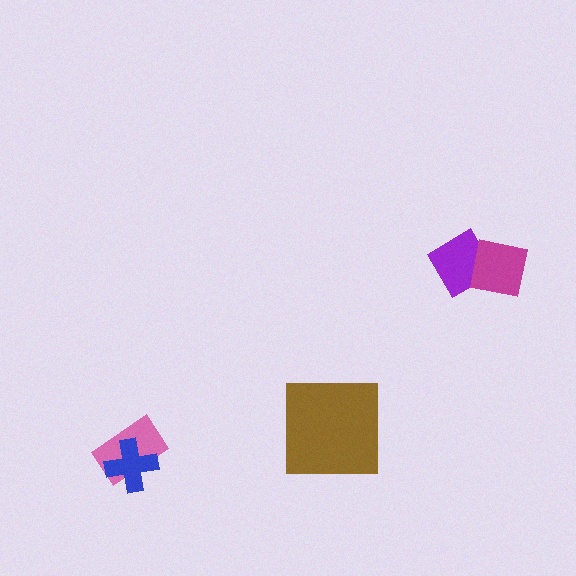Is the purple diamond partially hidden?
Yes, it is partially covered by another shape.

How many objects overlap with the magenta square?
1 object overlaps with the magenta square.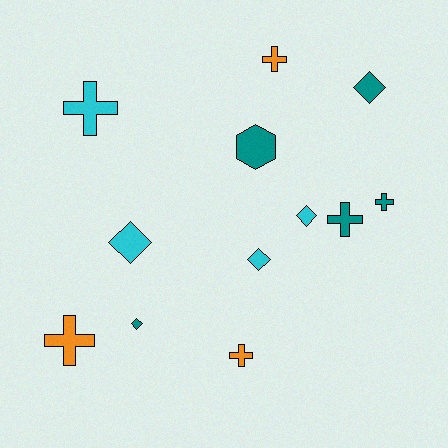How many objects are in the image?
There are 12 objects.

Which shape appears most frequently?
Cross, with 6 objects.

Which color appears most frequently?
Teal, with 5 objects.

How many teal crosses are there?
There are 2 teal crosses.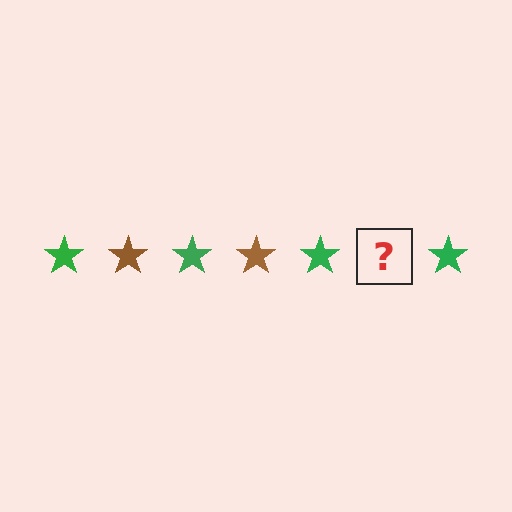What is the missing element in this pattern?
The missing element is a brown star.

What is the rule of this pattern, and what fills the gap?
The rule is that the pattern cycles through green, brown stars. The gap should be filled with a brown star.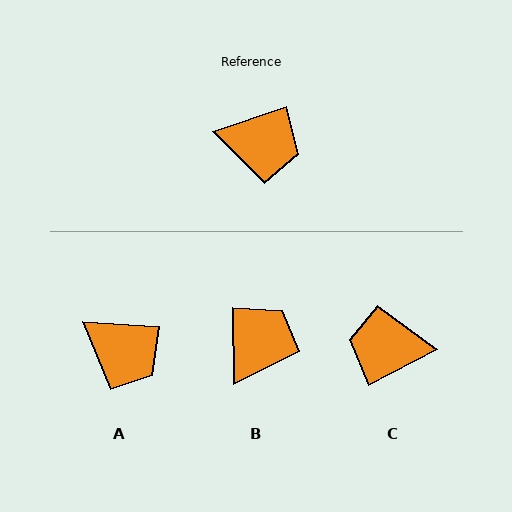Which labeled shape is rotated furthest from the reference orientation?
C, about 171 degrees away.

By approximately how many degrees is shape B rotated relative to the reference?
Approximately 72 degrees counter-clockwise.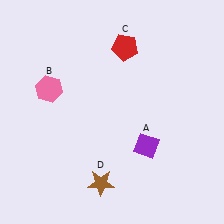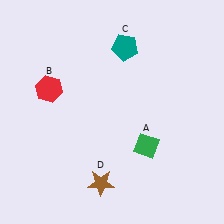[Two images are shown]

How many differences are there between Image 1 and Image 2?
There are 3 differences between the two images.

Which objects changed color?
A changed from purple to green. B changed from pink to red. C changed from red to teal.